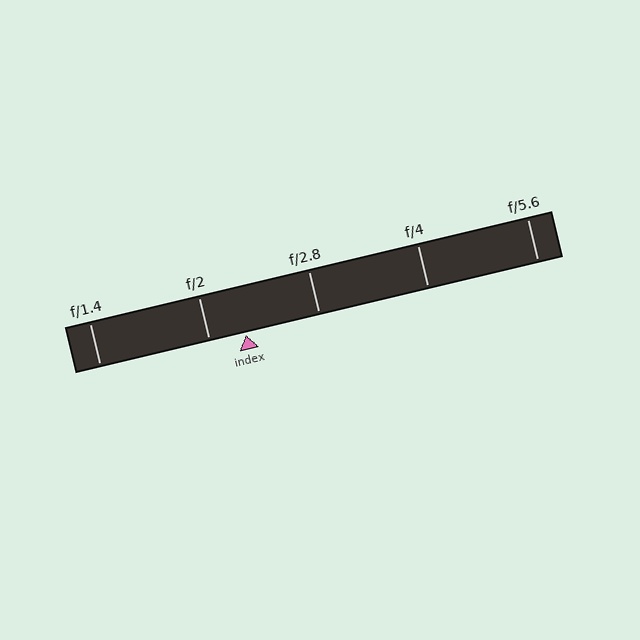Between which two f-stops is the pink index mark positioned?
The index mark is between f/2 and f/2.8.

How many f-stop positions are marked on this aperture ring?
There are 5 f-stop positions marked.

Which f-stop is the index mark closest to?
The index mark is closest to f/2.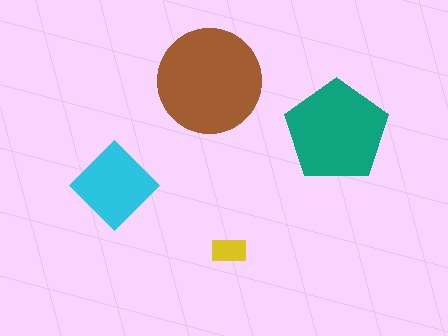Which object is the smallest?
The yellow rectangle.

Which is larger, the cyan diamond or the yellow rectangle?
The cyan diamond.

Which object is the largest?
The brown circle.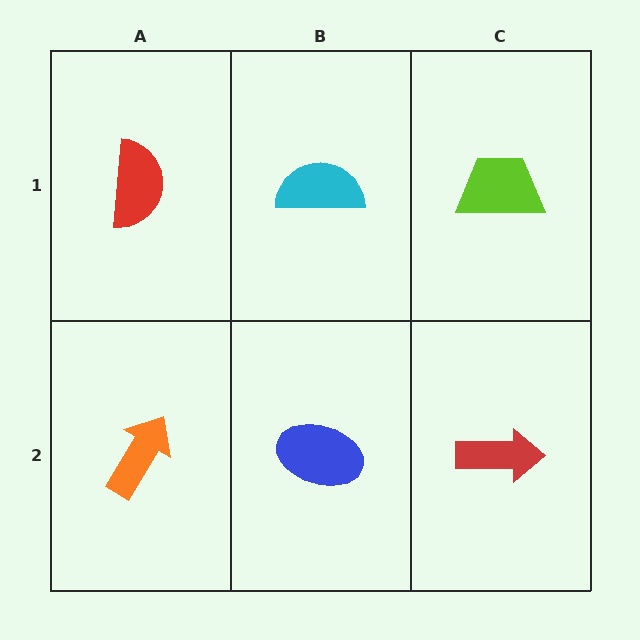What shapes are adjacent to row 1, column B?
A blue ellipse (row 2, column B), a red semicircle (row 1, column A), a lime trapezoid (row 1, column C).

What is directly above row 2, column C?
A lime trapezoid.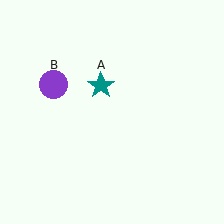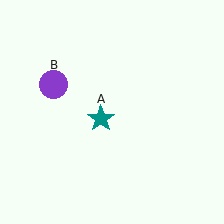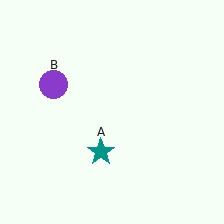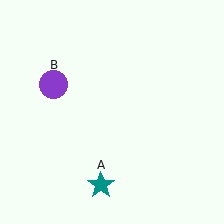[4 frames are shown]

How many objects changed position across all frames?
1 object changed position: teal star (object A).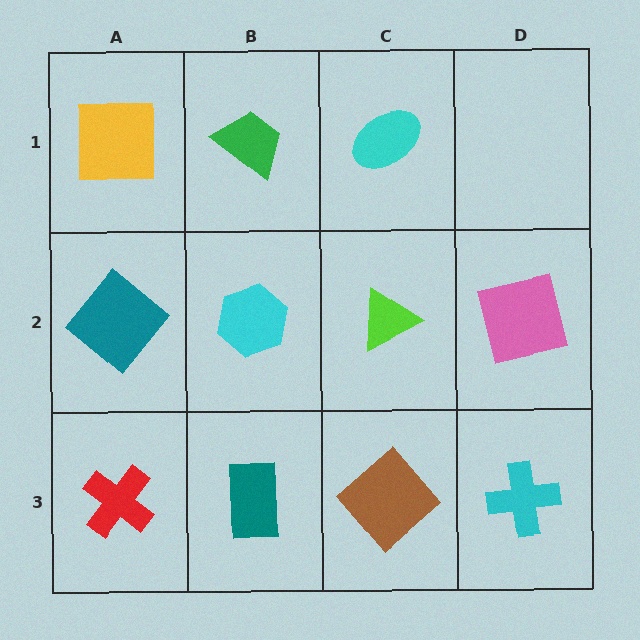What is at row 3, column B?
A teal rectangle.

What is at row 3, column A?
A red cross.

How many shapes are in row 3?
4 shapes.